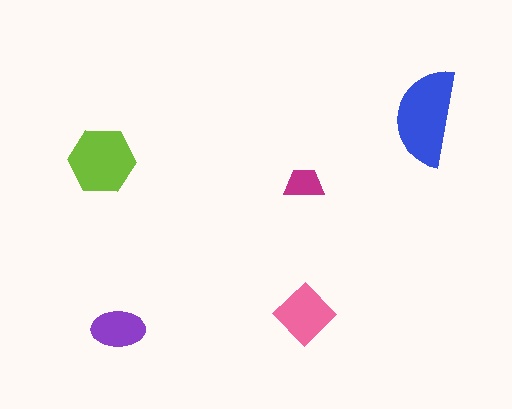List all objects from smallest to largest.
The magenta trapezoid, the purple ellipse, the pink diamond, the lime hexagon, the blue semicircle.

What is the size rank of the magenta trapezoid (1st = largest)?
5th.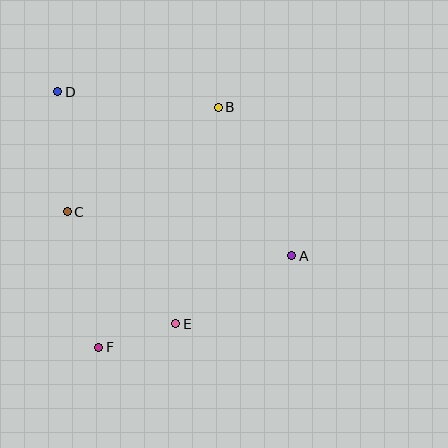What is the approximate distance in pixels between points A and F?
The distance between A and F is approximately 214 pixels.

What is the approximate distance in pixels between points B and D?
The distance between B and D is approximately 161 pixels.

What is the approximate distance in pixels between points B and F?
The distance between B and F is approximately 268 pixels.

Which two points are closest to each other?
Points E and F are closest to each other.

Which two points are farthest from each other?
Points A and D are farthest from each other.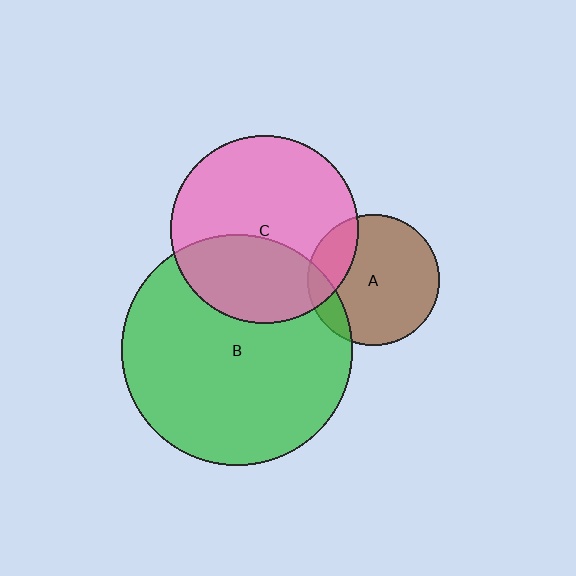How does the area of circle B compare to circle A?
Approximately 3.1 times.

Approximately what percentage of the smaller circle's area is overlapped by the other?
Approximately 35%.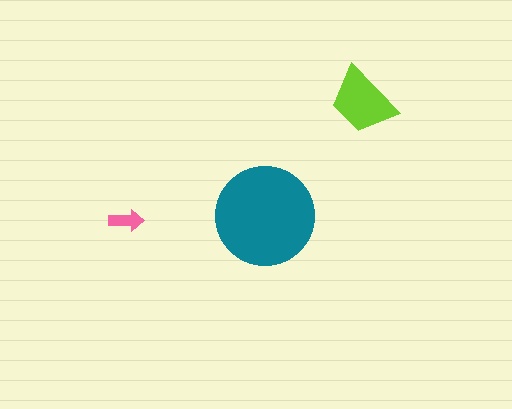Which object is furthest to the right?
The lime trapezoid is rightmost.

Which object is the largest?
The teal circle.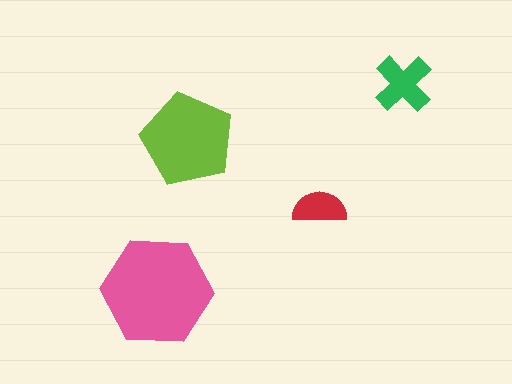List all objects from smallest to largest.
The red semicircle, the green cross, the lime pentagon, the pink hexagon.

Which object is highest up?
The green cross is topmost.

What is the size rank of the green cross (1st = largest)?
3rd.